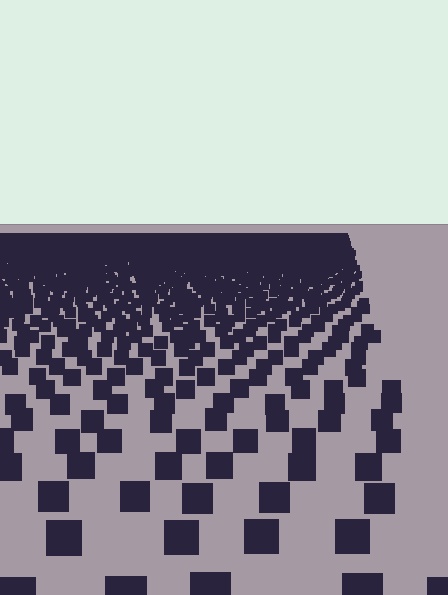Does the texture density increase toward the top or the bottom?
Density increases toward the top.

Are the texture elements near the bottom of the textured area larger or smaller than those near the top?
Larger. Near the bottom, elements are closer to the viewer and appear at a bigger on-screen size.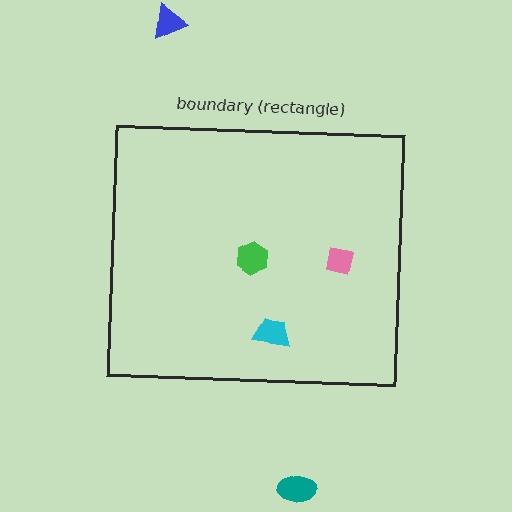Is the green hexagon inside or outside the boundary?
Inside.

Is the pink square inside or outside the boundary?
Inside.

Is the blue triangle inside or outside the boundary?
Outside.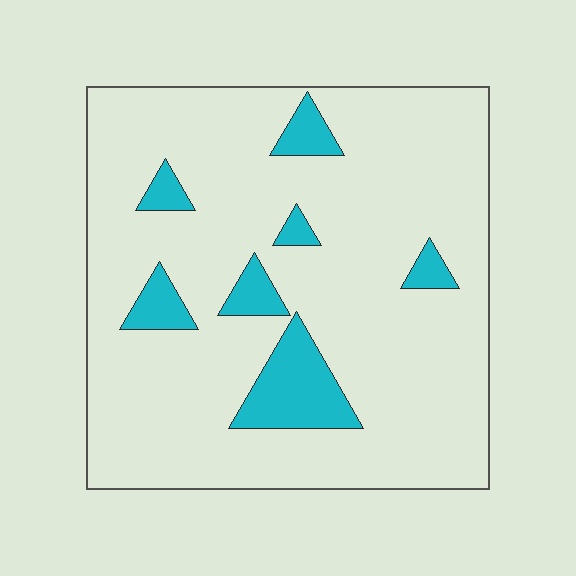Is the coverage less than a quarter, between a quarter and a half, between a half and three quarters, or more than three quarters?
Less than a quarter.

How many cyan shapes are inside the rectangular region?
7.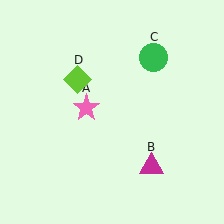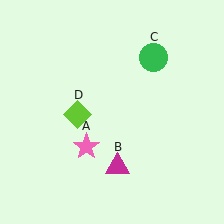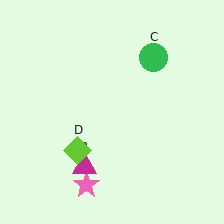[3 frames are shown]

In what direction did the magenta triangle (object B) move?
The magenta triangle (object B) moved left.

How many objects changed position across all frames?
3 objects changed position: pink star (object A), magenta triangle (object B), lime diamond (object D).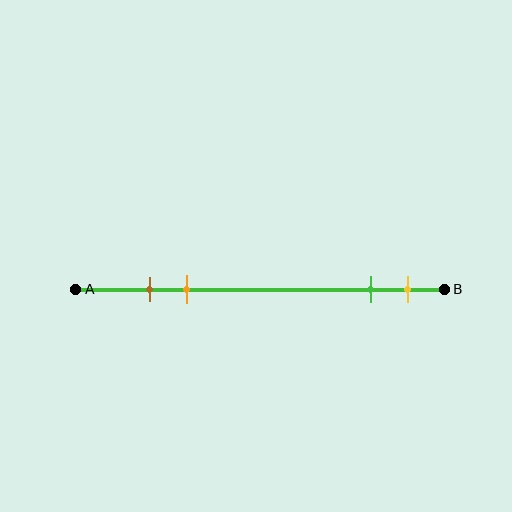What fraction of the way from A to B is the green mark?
The green mark is approximately 80% (0.8) of the way from A to B.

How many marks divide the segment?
There are 4 marks dividing the segment.